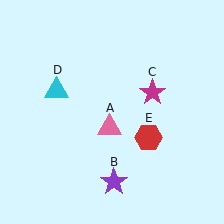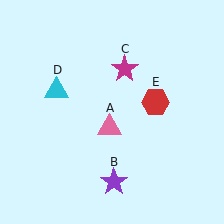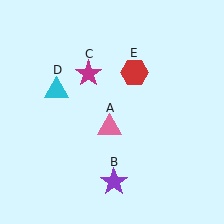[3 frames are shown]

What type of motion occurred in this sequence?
The magenta star (object C), red hexagon (object E) rotated counterclockwise around the center of the scene.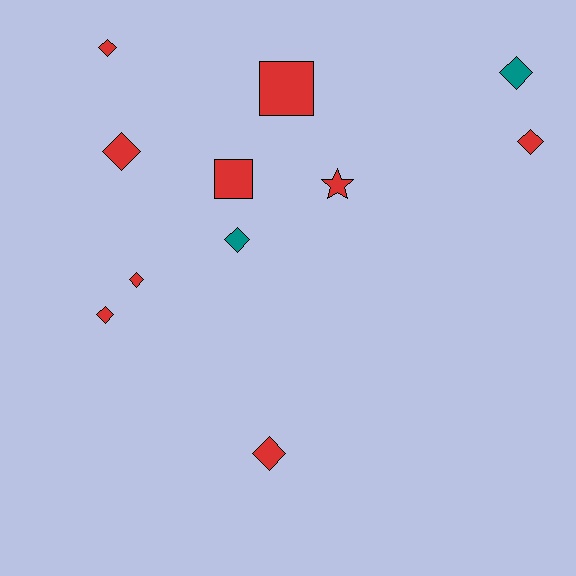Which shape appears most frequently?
Diamond, with 8 objects.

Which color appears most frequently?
Red, with 9 objects.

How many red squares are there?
There are 2 red squares.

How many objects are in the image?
There are 11 objects.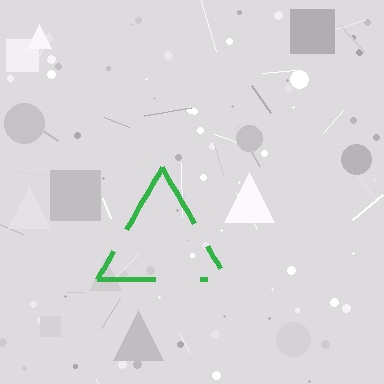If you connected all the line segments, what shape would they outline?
They would outline a triangle.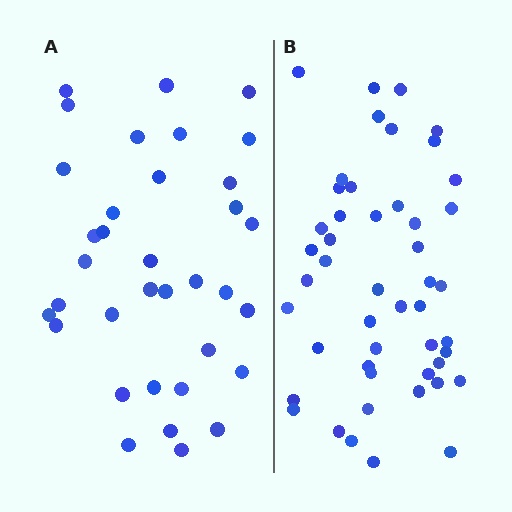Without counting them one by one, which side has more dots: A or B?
Region B (the right region) has more dots.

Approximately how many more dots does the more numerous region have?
Region B has approximately 15 more dots than region A.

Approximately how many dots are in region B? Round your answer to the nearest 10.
About 50 dots. (The exact count is 48, which rounds to 50.)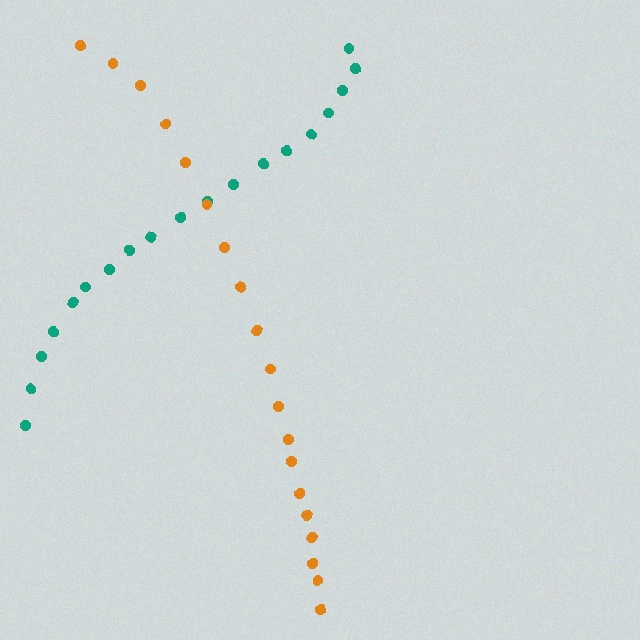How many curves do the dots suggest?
There are 2 distinct paths.